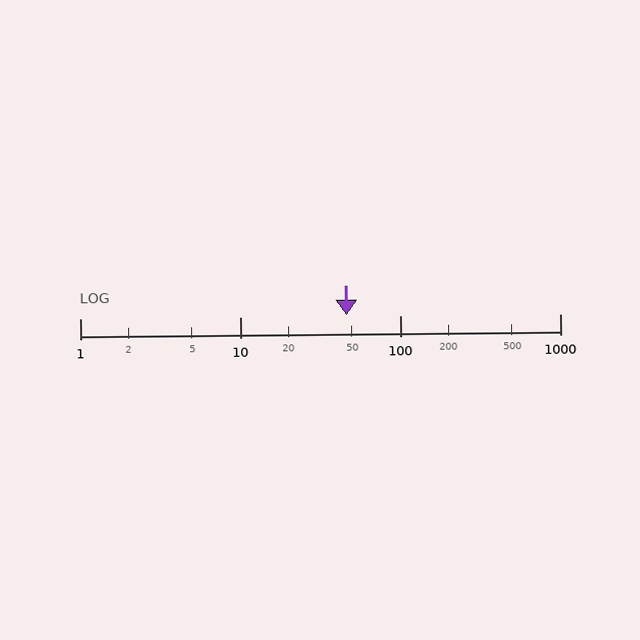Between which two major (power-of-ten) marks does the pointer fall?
The pointer is between 10 and 100.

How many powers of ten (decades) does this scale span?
The scale spans 3 decades, from 1 to 1000.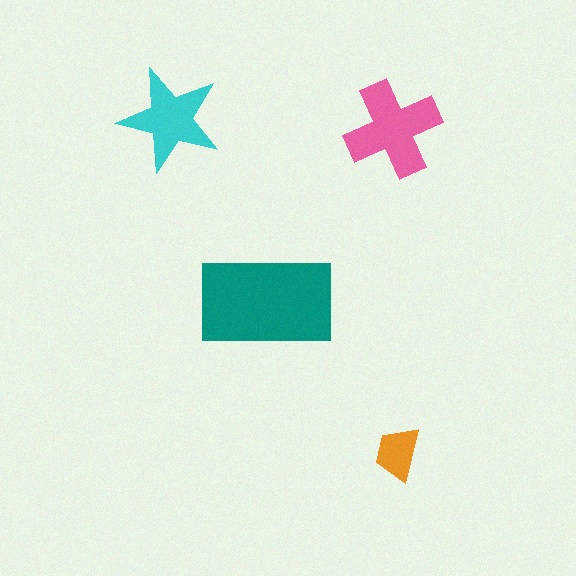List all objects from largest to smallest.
The teal rectangle, the pink cross, the cyan star, the orange trapezoid.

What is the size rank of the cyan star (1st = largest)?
3rd.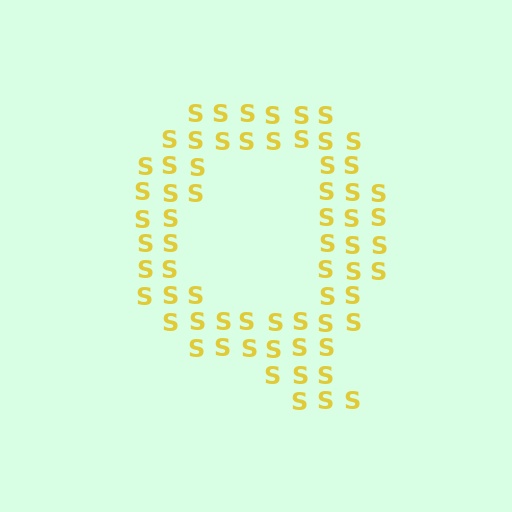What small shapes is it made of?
It is made of small letter S's.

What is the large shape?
The large shape is the letter Q.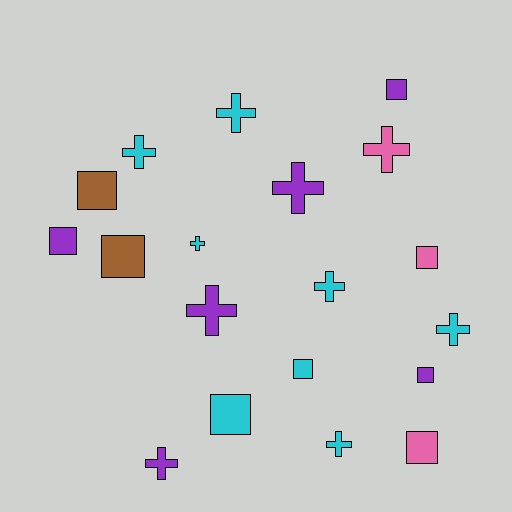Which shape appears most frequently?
Cross, with 10 objects.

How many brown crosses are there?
There are no brown crosses.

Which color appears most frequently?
Cyan, with 8 objects.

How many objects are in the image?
There are 19 objects.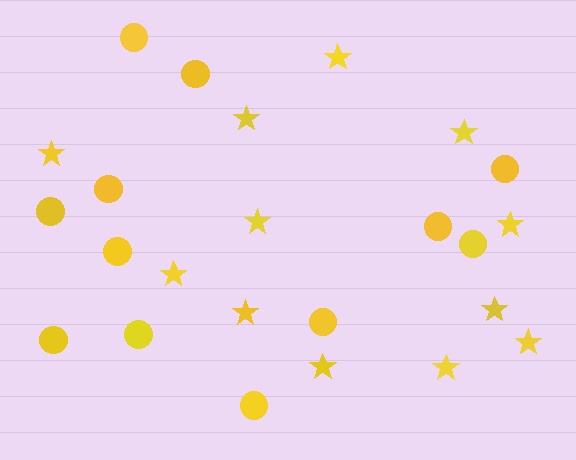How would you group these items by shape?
There are 2 groups: one group of stars (12) and one group of circles (12).